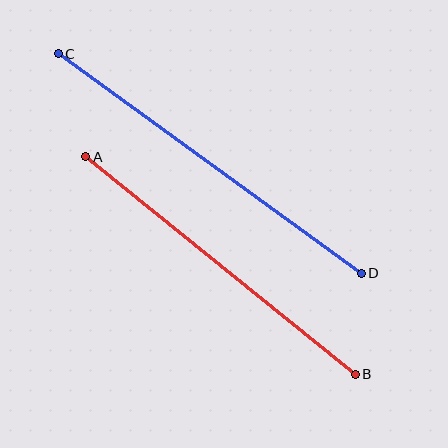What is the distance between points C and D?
The distance is approximately 374 pixels.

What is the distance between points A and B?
The distance is approximately 346 pixels.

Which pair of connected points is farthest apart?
Points C and D are farthest apart.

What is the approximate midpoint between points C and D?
The midpoint is at approximately (210, 163) pixels.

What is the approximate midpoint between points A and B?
The midpoint is at approximately (221, 265) pixels.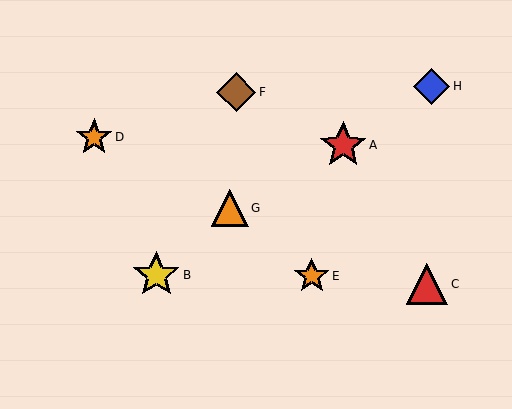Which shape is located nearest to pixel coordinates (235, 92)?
The brown diamond (labeled F) at (236, 92) is nearest to that location.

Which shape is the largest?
The yellow star (labeled B) is the largest.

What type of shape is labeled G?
Shape G is an orange triangle.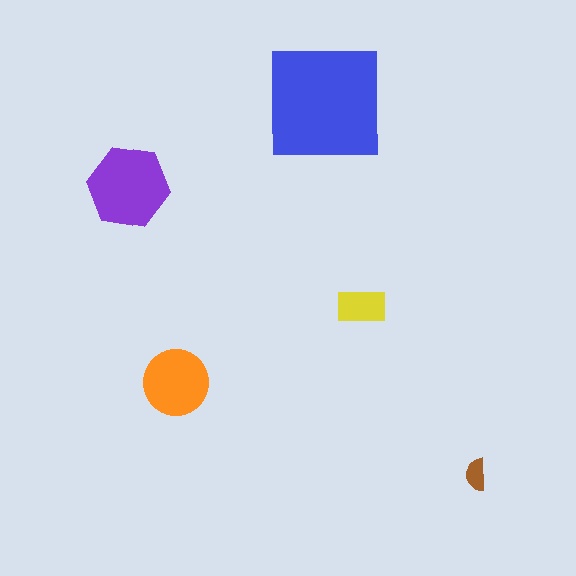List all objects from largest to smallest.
The blue square, the purple hexagon, the orange circle, the yellow rectangle, the brown semicircle.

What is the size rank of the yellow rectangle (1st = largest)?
4th.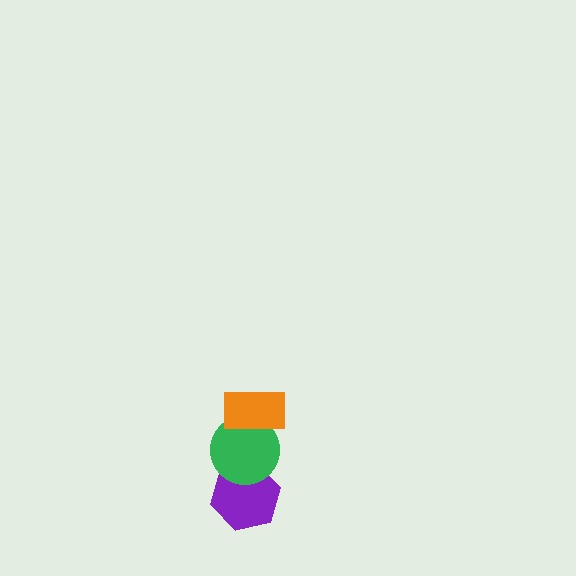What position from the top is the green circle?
The green circle is 2nd from the top.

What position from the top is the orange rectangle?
The orange rectangle is 1st from the top.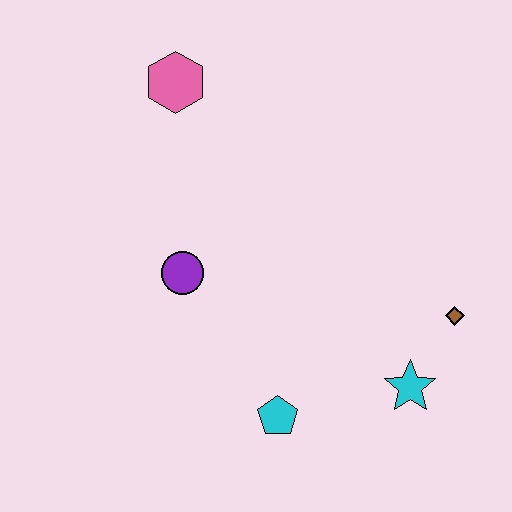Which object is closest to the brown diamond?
The cyan star is closest to the brown diamond.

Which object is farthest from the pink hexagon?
The cyan star is farthest from the pink hexagon.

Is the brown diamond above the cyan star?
Yes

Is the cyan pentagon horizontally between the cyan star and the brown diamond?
No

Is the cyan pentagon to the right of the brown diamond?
No